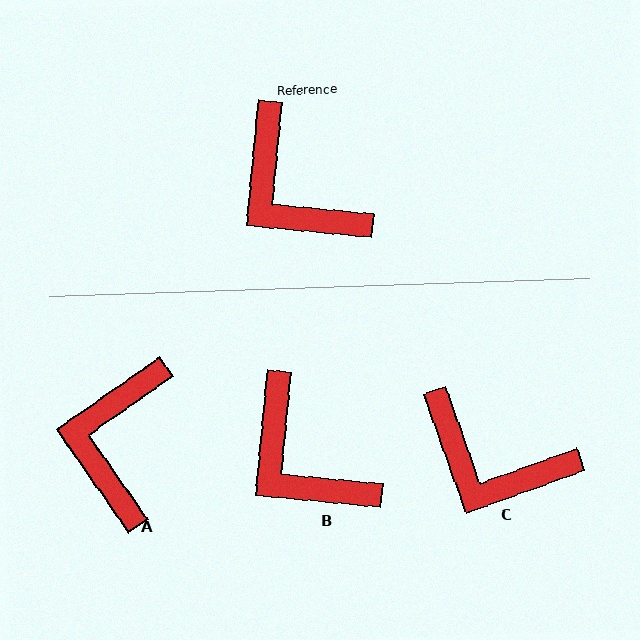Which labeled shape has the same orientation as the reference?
B.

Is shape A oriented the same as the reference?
No, it is off by about 49 degrees.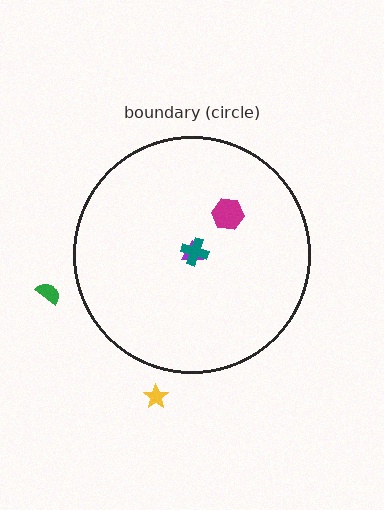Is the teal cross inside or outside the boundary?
Inside.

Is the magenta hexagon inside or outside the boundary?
Inside.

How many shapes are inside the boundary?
3 inside, 2 outside.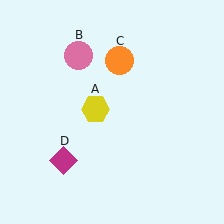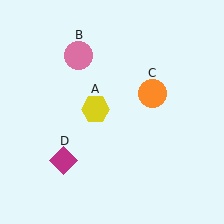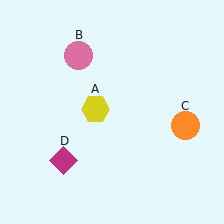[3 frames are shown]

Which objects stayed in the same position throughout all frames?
Yellow hexagon (object A) and pink circle (object B) and magenta diamond (object D) remained stationary.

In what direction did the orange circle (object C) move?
The orange circle (object C) moved down and to the right.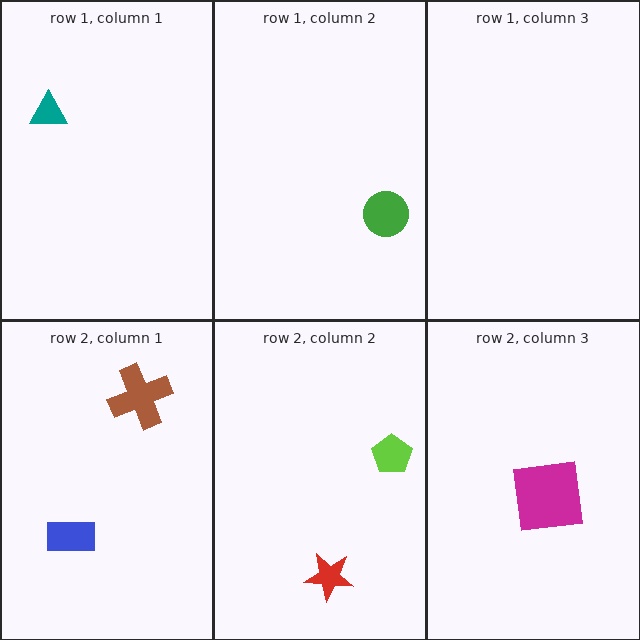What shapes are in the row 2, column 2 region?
The lime pentagon, the red star.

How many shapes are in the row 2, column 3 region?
1.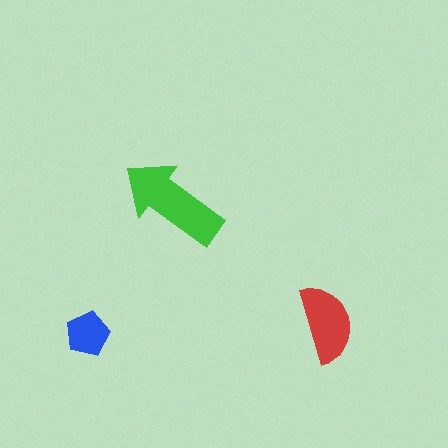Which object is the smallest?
The blue pentagon.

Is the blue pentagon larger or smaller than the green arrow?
Smaller.